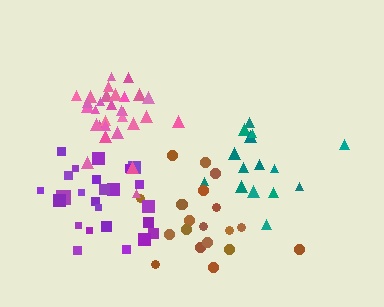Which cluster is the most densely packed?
Pink.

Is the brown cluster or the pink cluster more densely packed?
Pink.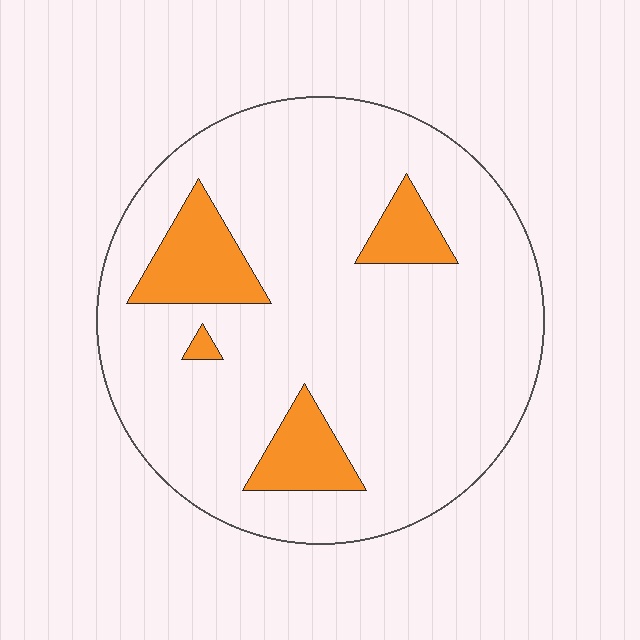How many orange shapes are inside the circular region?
4.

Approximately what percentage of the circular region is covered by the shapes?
Approximately 15%.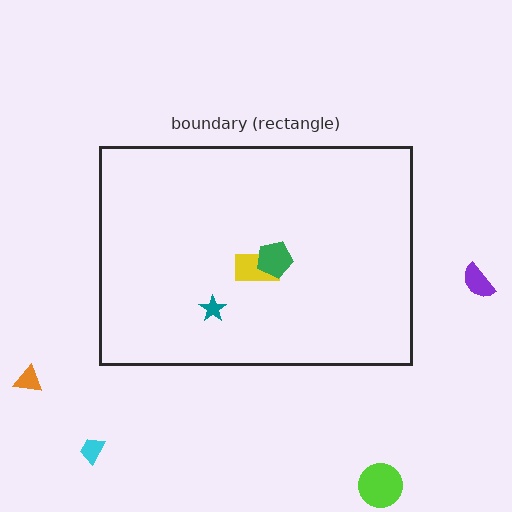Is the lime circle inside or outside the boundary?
Outside.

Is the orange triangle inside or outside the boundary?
Outside.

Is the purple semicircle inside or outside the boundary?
Outside.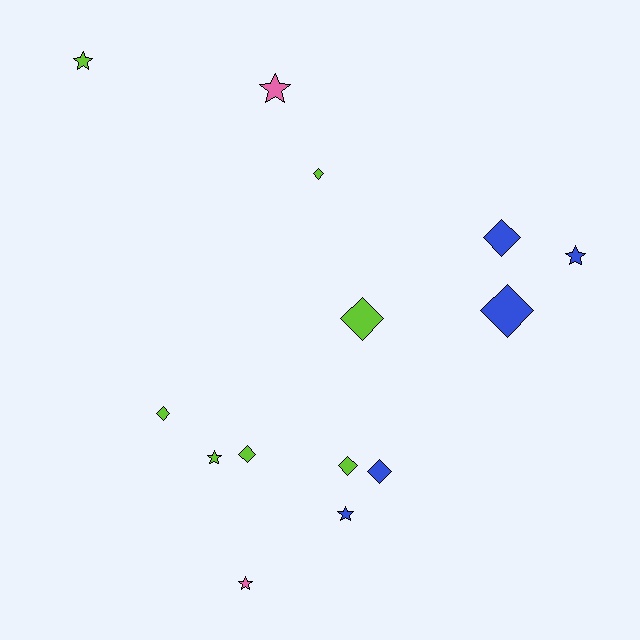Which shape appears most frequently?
Diamond, with 8 objects.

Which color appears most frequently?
Lime, with 7 objects.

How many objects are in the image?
There are 14 objects.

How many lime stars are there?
There are 2 lime stars.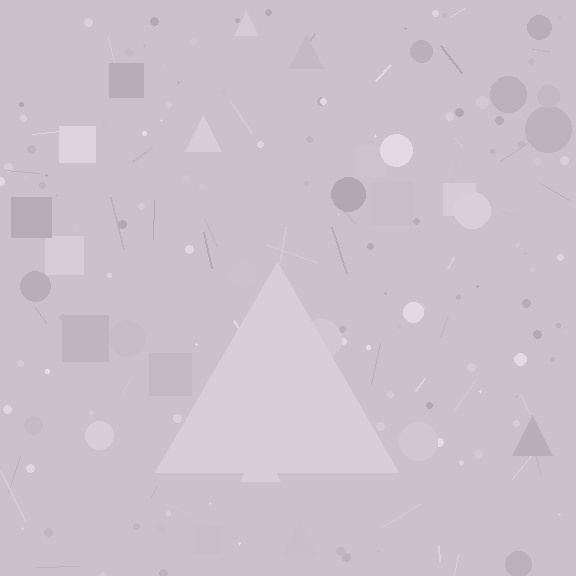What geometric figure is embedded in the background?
A triangle is embedded in the background.